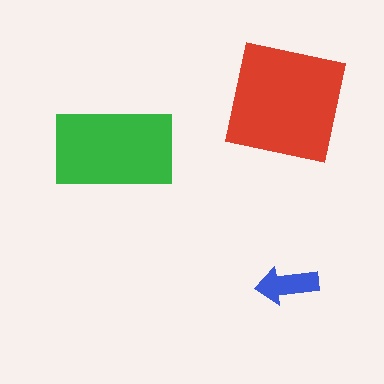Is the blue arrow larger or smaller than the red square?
Smaller.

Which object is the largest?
The red square.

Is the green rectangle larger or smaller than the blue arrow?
Larger.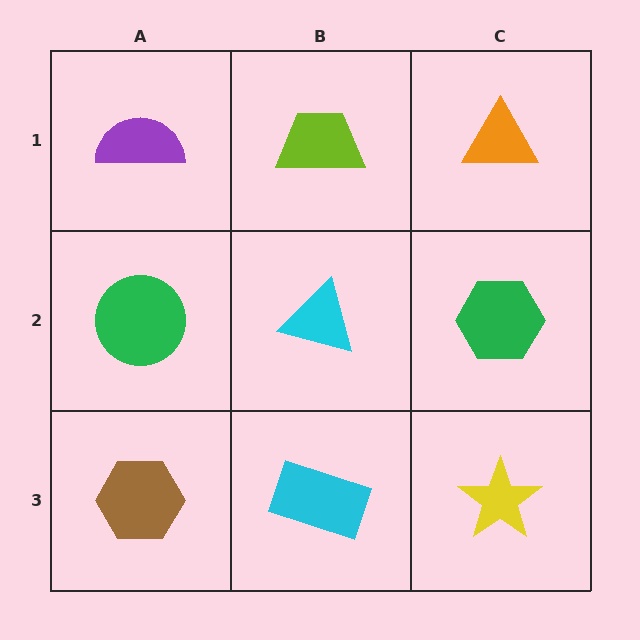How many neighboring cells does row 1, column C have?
2.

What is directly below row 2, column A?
A brown hexagon.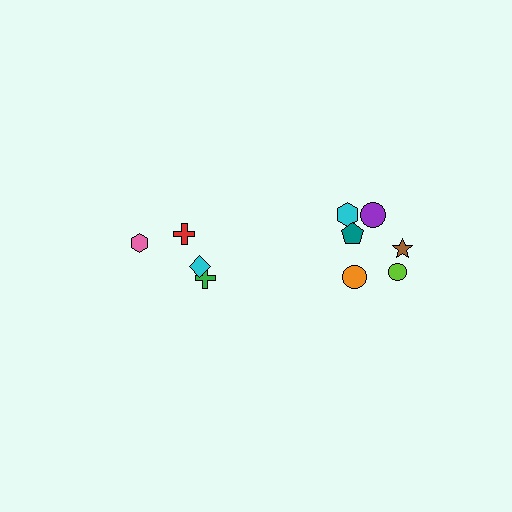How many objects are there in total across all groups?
There are 10 objects.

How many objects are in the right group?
There are 6 objects.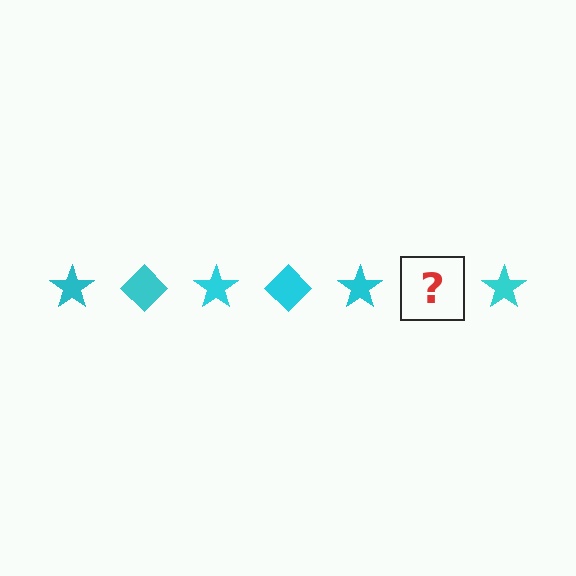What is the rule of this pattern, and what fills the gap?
The rule is that the pattern cycles through star, diamond shapes in cyan. The gap should be filled with a cyan diamond.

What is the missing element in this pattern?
The missing element is a cyan diamond.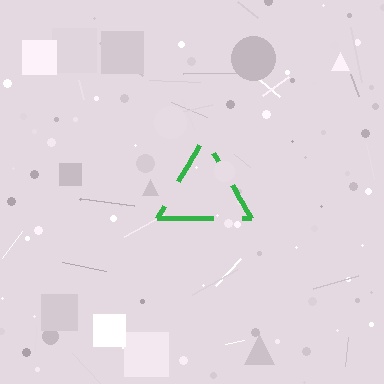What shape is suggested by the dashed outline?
The dashed outline suggests a triangle.